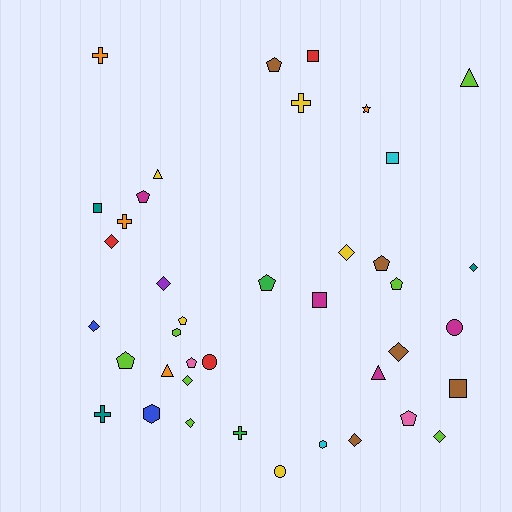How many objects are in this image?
There are 40 objects.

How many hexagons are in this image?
There are 3 hexagons.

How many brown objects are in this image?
There are 5 brown objects.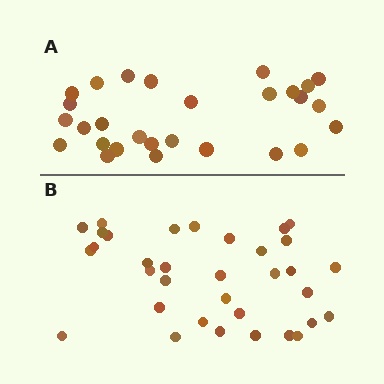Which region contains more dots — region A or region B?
Region B (the bottom region) has more dots.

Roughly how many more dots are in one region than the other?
Region B has about 6 more dots than region A.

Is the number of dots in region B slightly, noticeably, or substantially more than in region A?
Region B has only slightly more — the two regions are fairly close. The ratio is roughly 1.2 to 1.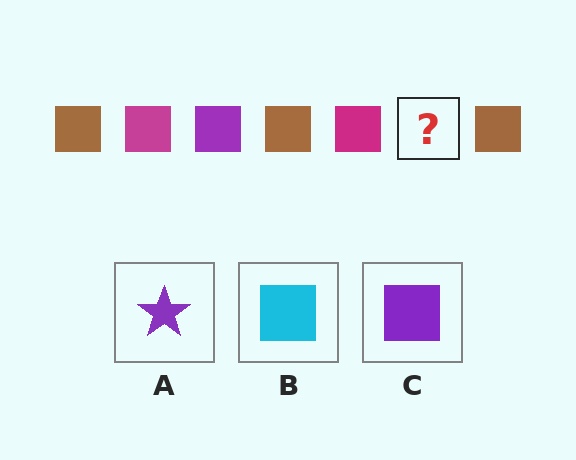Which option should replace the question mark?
Option C.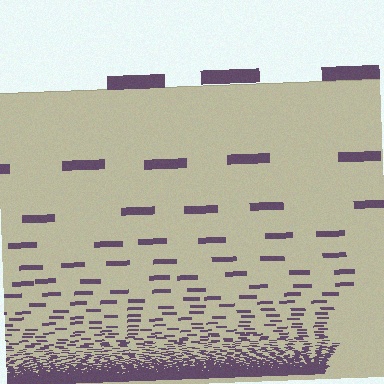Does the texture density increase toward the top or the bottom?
Density increases toward the bottom.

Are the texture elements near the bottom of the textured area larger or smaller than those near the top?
Smaller. The gradient is inverted — elements near the bottom are smaller and denser.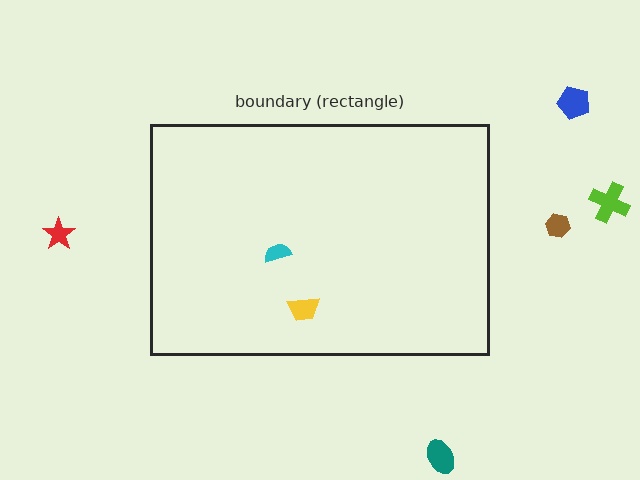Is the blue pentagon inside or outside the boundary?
Outside.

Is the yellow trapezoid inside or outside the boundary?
Inside.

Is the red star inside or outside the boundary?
Outside.